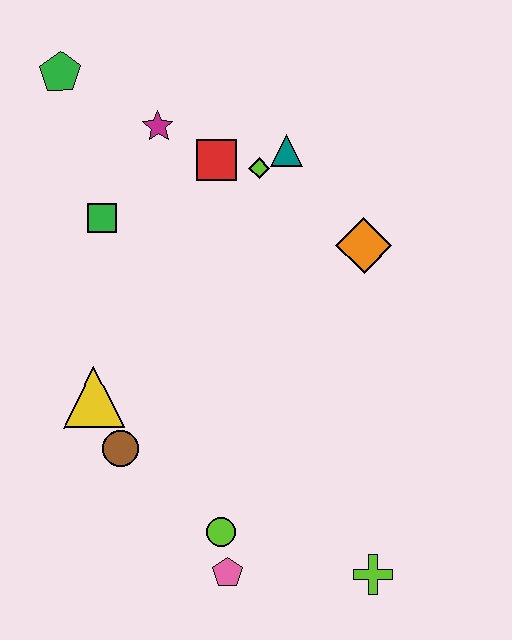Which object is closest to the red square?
The lime diamond is closest to the red square.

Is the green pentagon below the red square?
No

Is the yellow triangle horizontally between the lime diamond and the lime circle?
No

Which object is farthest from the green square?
The lime cross is farthest from the green square.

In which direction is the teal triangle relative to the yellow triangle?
The teal triangle is above the yellow triangle.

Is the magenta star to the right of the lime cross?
No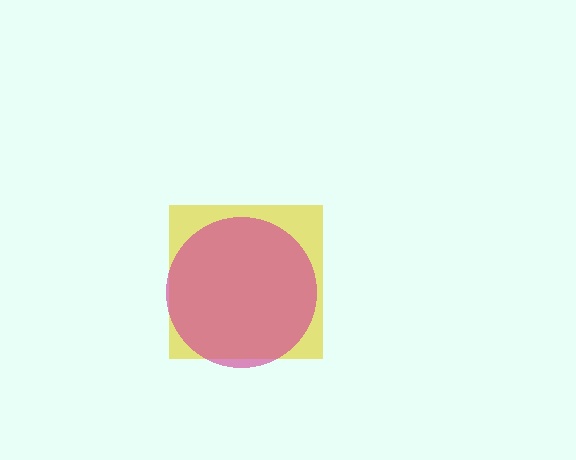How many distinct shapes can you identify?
There are 2 distinct shapes: a yellow square, a magenta circle.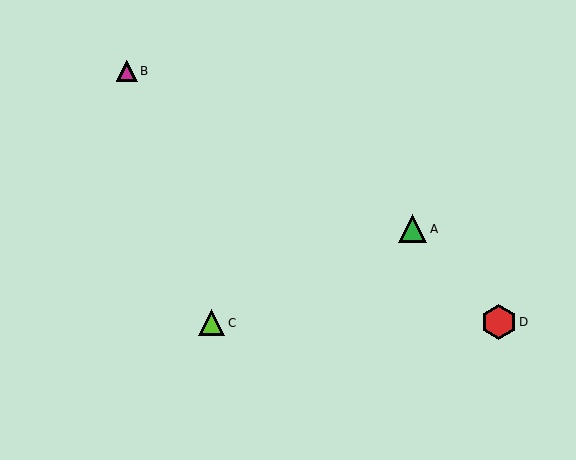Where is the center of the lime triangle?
The center of the lime triangle is at (212, 323).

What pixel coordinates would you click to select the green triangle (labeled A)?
Click at (412, 229) to select the green triangle A.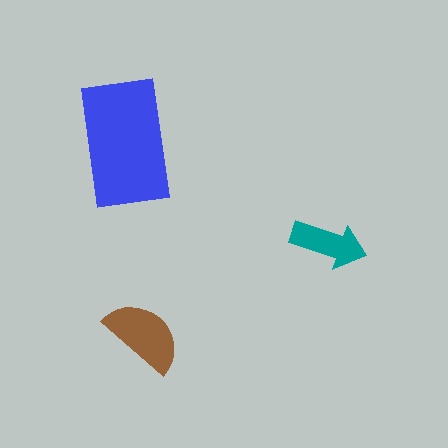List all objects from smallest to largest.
The teal arrow, the brown semicircle, the blue rectangle.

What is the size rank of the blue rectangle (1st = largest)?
1st.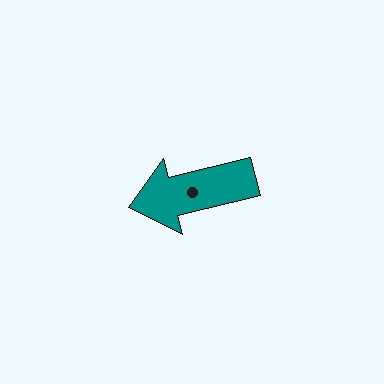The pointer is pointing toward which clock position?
Roughly 9 o'clock.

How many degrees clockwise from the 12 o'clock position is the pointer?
Approximately 256 degrees.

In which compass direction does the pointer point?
West.